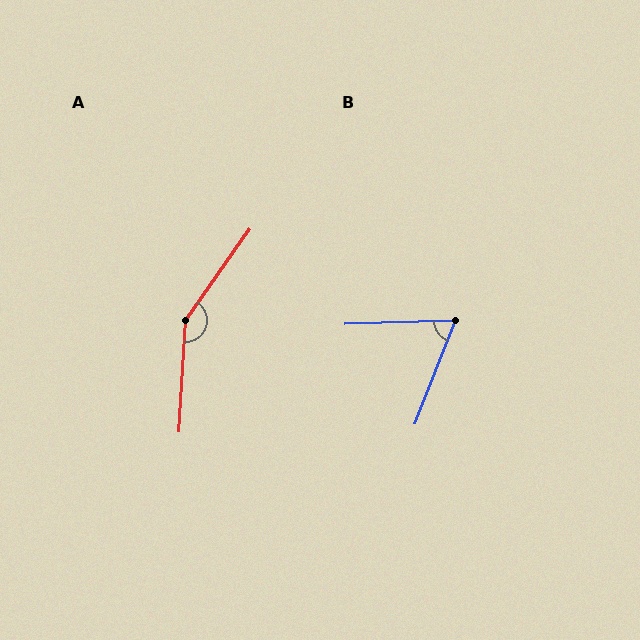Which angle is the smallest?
B, at approximately 67 degrees.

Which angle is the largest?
A, at approximately 148 degrees.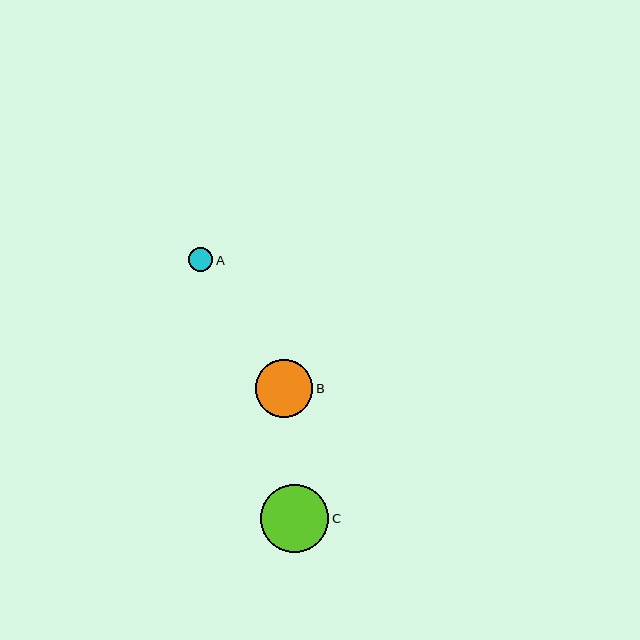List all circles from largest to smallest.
From largest to smallest: C, B, A.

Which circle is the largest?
Circle C is the largest with a size of approximately 68 pixels.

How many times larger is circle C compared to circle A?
Circle C is approximately 2.8 times the size of circle A.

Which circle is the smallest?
Circle A is the smallest with a size of approximately 24 pixels.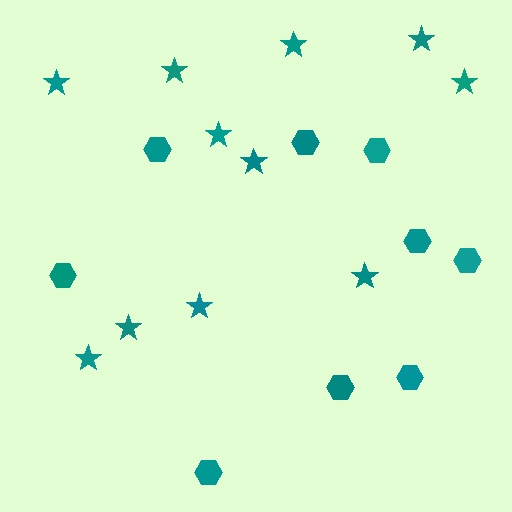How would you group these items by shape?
There are 2 groups: one group of stars (11) and one group of hexagons (9).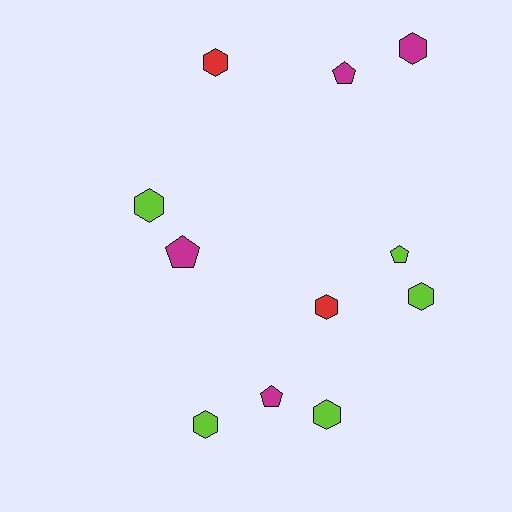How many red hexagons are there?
There are 2 red hexagons.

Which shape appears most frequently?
Hexagon, with 7 objects.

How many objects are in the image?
There are 11 objects.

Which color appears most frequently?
Lime, with 5 objects.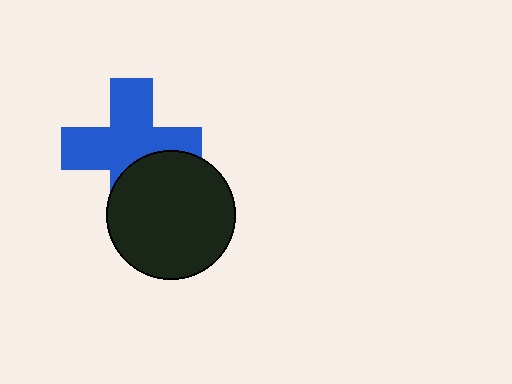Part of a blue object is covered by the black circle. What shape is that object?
It is a cross.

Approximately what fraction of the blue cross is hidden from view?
Roughly 31% of the blue cross is hidden behind the black circle.